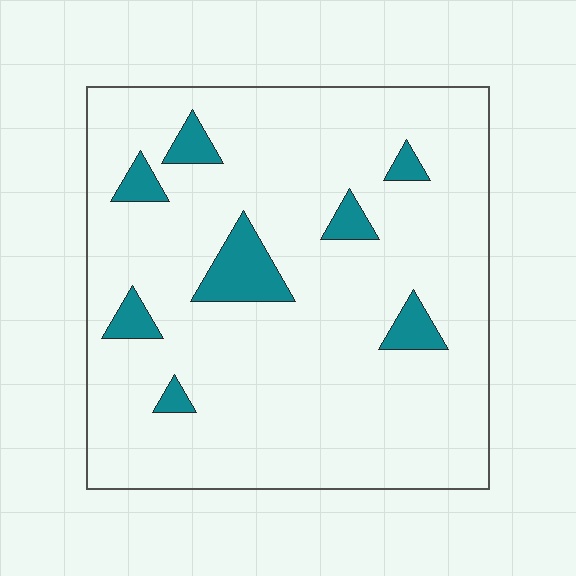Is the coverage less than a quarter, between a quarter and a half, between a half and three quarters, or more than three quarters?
Less than a quarter.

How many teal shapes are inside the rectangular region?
8.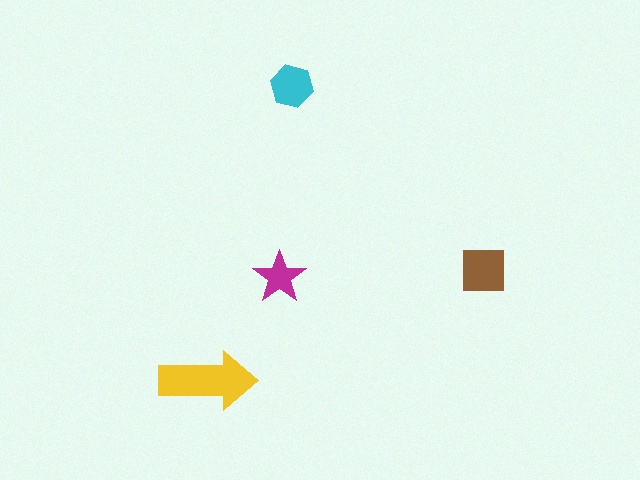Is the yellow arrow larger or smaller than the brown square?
Larger.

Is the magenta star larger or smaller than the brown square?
Smaller.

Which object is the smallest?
The magenta star.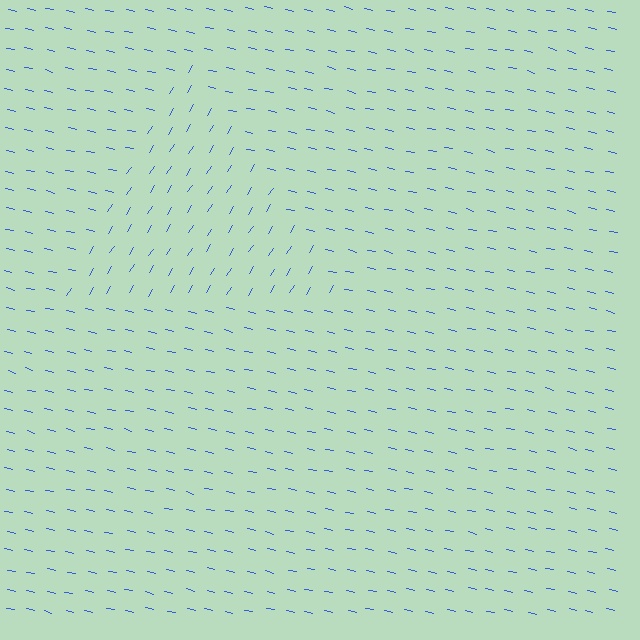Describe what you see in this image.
The image is filled with small blue line segments. A triangle region in the image has lines oriented differently from the surrounding lines, creating a visible texture boundary.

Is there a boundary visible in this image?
Yes, there is a texture boundary formed by a change in line orientation.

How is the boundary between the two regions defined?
The boundary is defined purely by a change in line orientation (approximately 71 degrees difference). All lines are the same color and thickness.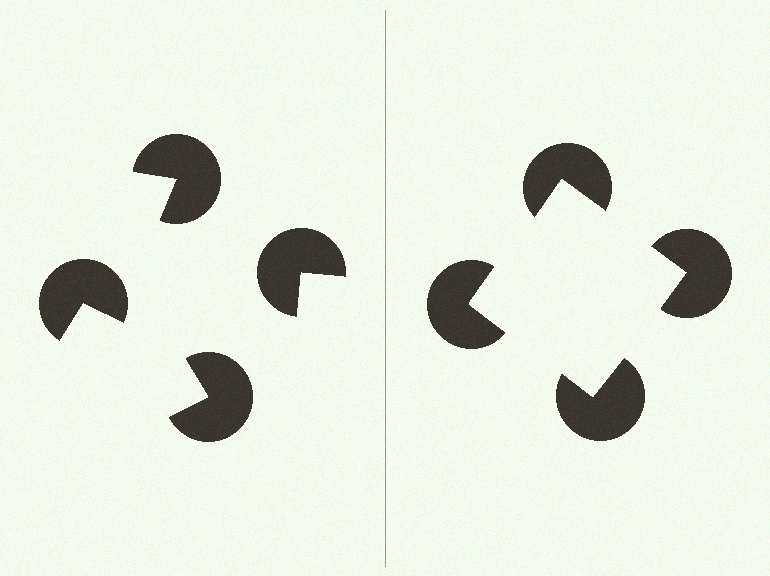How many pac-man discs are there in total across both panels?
8 — 4 on each side.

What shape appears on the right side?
An illusory square.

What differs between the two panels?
The pac-man discs are positioned identically on both sides; only the wedge orientations differ. On the right they align to a square; on the left they are misaligned.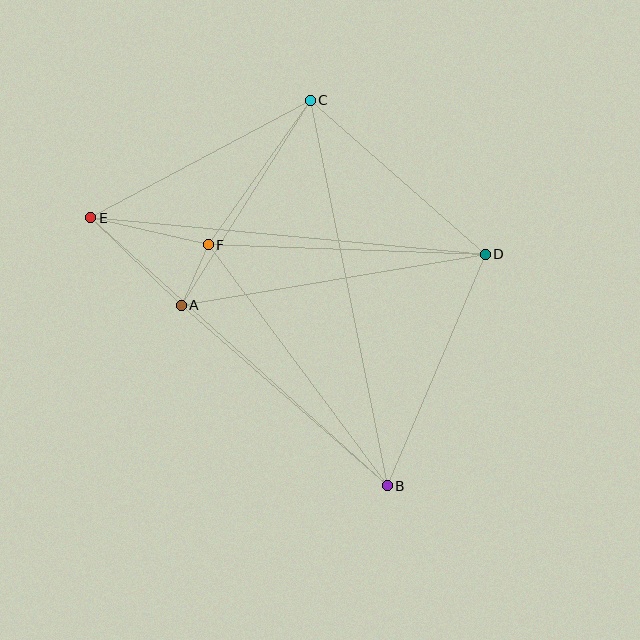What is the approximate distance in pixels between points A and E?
The distance between A and E is approximately 126 pixels.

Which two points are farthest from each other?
Points B and E are farthest from each other.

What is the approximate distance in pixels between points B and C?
The distance between B and C is approximately 393 pixels.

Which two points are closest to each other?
Points A and F are closest to each other.